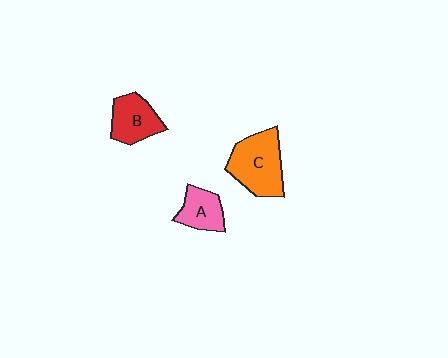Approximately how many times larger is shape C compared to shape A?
Approximately 1.8 times.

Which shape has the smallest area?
Shape A (pink).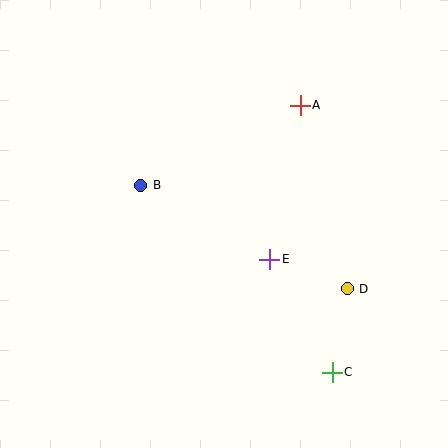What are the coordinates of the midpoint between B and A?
The midpoint between B and A is at (220, 145).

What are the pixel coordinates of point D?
Point D is at (347, 289).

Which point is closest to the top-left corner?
Point B is closest to the top-left corner.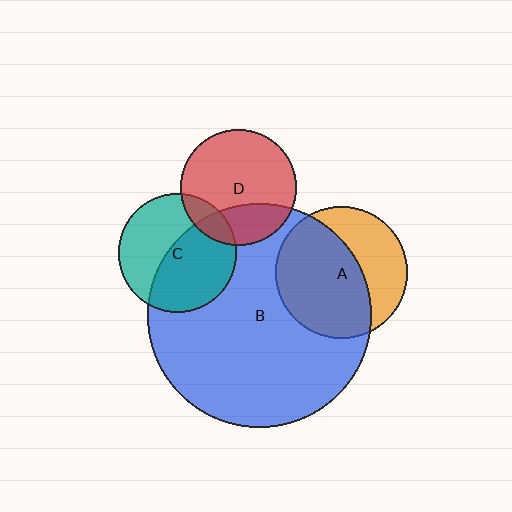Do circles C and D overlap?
Yes.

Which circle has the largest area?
Circle B (blue).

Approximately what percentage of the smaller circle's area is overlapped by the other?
Approximately 15%.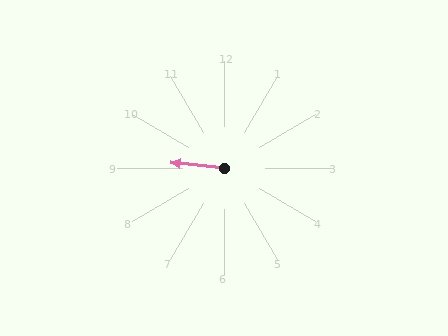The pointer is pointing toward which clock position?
Roughly 9 o'clock.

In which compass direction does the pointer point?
West.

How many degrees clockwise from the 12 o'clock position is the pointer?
Approximately 276 degrees.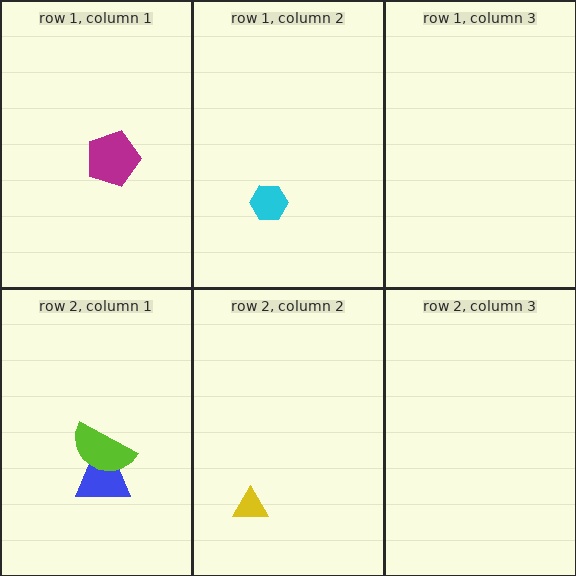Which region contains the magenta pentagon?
The row 1, column 1 region.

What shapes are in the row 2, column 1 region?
The blue trapezoid, the lime semicircle.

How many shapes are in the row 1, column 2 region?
1.